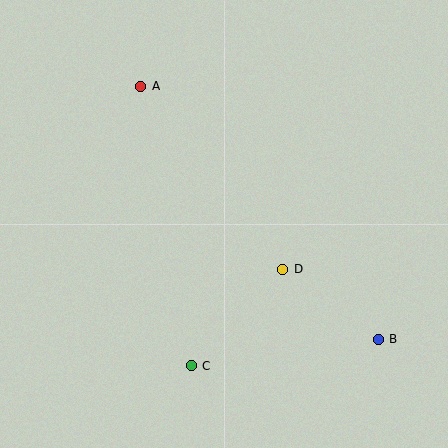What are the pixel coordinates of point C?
Point C is at (191, 366).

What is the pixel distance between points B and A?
The distance between B and A is 347 pixels.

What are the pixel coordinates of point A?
Point A is at (141, 86).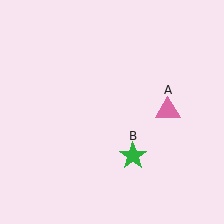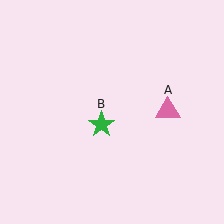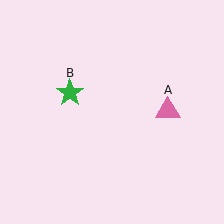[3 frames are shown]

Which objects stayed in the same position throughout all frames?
Pink triangle (object A) remained stationary.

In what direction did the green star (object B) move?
The green star (object B) moved up and to the left.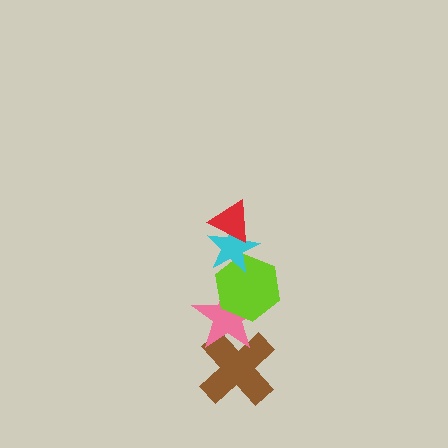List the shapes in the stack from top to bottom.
From top to bottom: the red triangle, the cyan star, the lime hexagon, the pink star, the brown cross.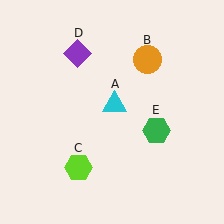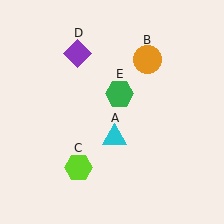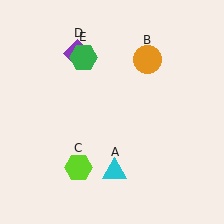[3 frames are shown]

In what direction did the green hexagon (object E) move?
The green hexagon (object E) moved up and to the left.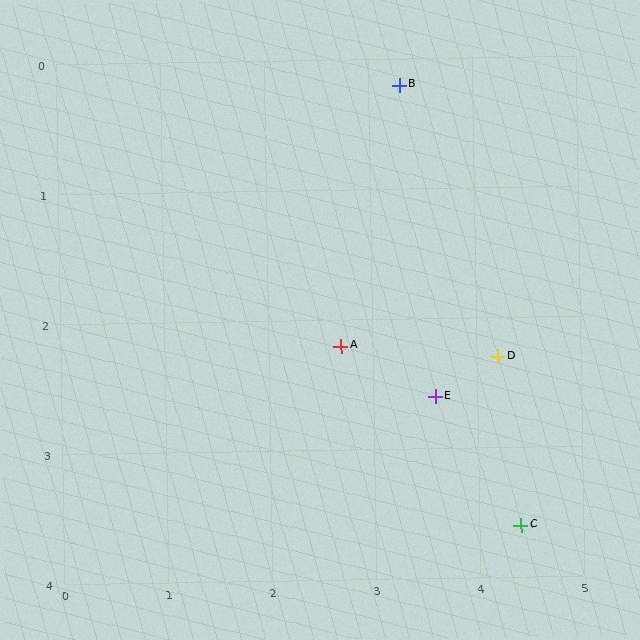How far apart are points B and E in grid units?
Points B and E are about 2.4 grid units apart.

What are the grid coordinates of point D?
Point D is at approximately (4.2, 2.3).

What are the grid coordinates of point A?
Point A is at approximately (2.7, 2.2).